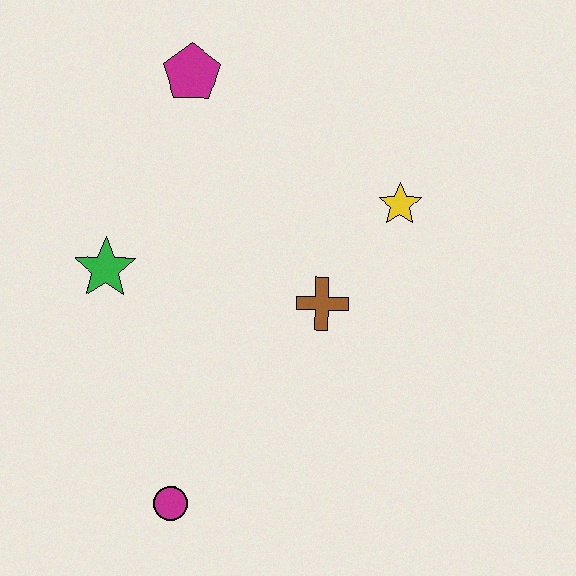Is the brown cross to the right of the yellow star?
No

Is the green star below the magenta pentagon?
Yes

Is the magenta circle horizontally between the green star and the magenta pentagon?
Yes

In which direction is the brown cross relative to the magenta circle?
The brown cross is above the magenta circle.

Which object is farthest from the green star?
The yellow star is farthest from the green star.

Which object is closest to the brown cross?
The yellow star is closest to the brown cross.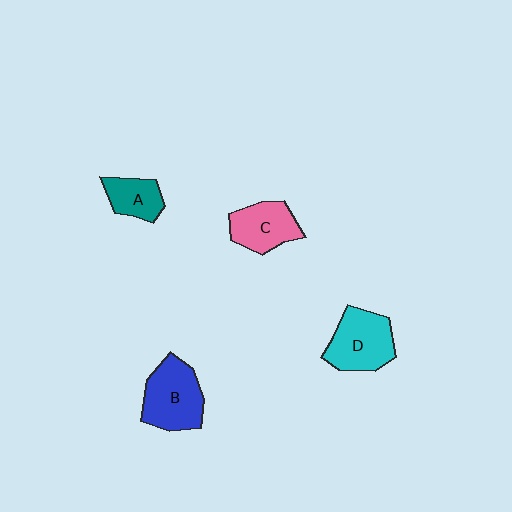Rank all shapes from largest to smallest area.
From largest to smallest: B (blue), D (cyan), C (pink), A (teal).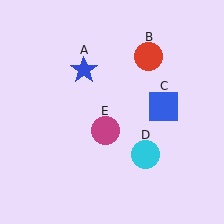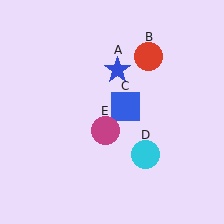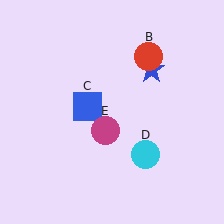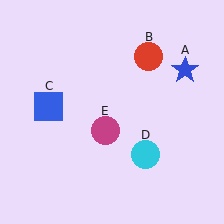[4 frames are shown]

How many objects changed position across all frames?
2 objects changed position: blue star (object A), blue square (object C).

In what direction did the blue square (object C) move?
The blue square (object C) moved left.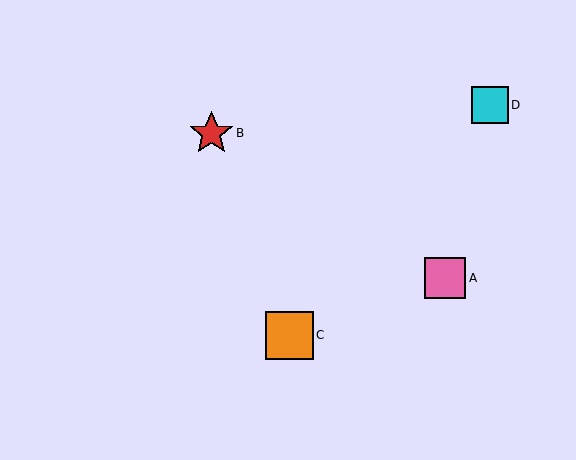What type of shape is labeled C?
Shape C is an orange square.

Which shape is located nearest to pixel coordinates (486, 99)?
The cyan square (labeled D) at (490, 105) is nearest to that location.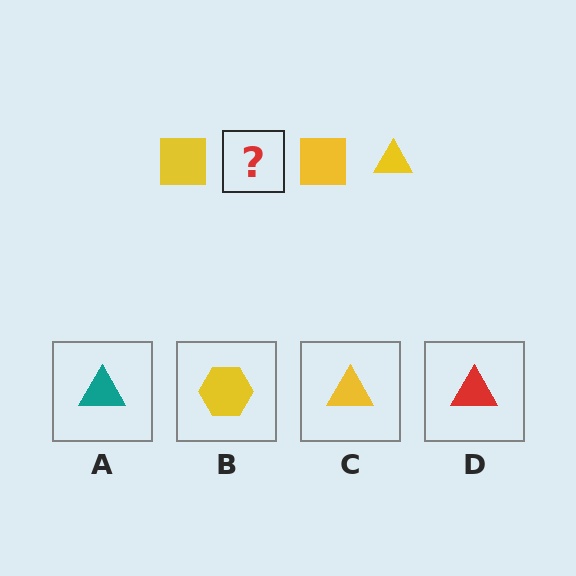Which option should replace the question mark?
Option C.